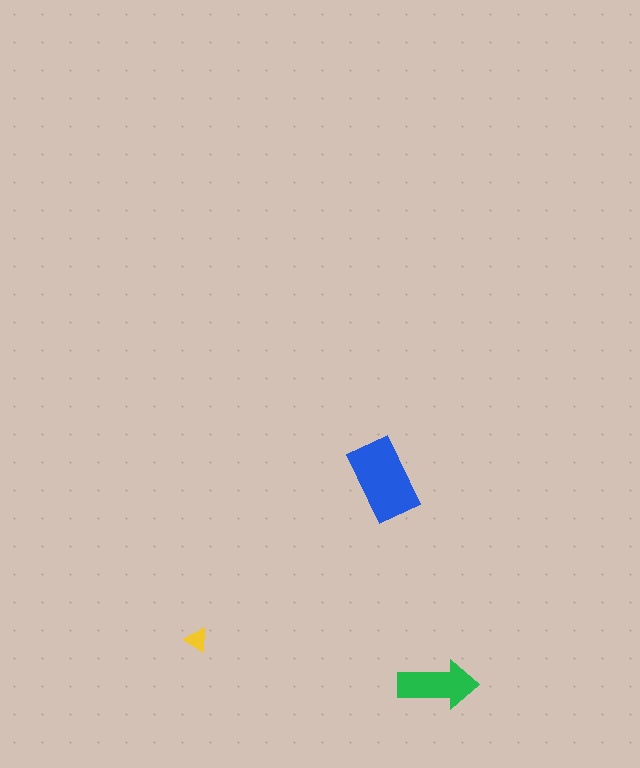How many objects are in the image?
There are 3 objects in the image.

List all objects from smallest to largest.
The yellow triangle, the green arrow, the blue rectangle.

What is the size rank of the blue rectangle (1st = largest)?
1st.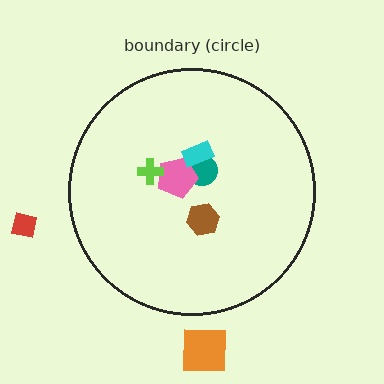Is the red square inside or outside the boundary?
Outside.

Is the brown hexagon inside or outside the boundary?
Inside.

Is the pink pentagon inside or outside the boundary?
Inside.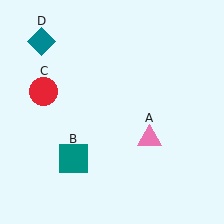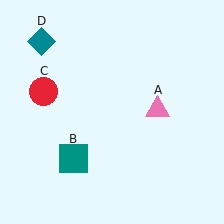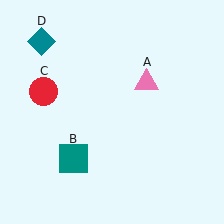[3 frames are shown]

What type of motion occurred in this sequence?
The pink triangle (object A) rotated counterclockwise around the center of the scene.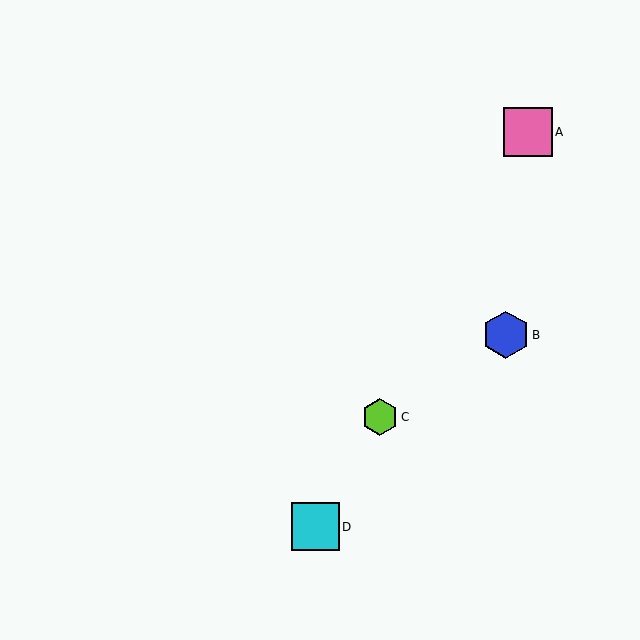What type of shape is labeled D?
Shape D is a cyan square.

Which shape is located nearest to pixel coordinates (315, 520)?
The cyan square (labeled D) at (316, 527) is nearest to that location.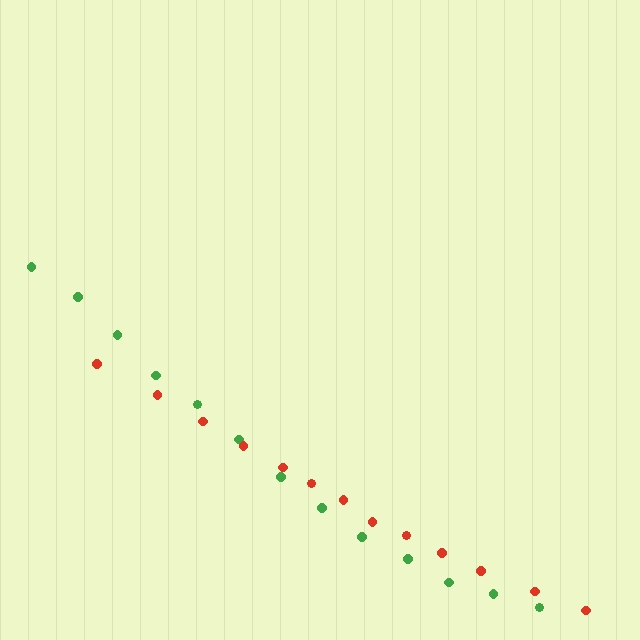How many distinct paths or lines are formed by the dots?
There are 2 distinct paths.